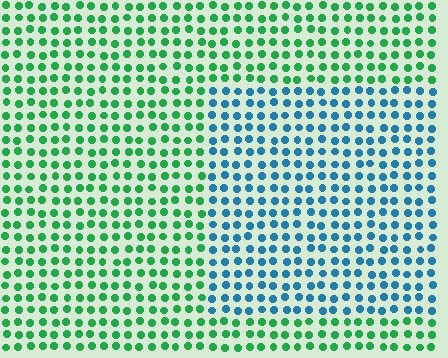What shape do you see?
I see a rectangle.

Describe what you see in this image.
The image is filled with small green elements in a uniform arrangement. A rectangle-shaped region is visible where the elements are tinted to a slightly different hue, forming a subtle color boundary.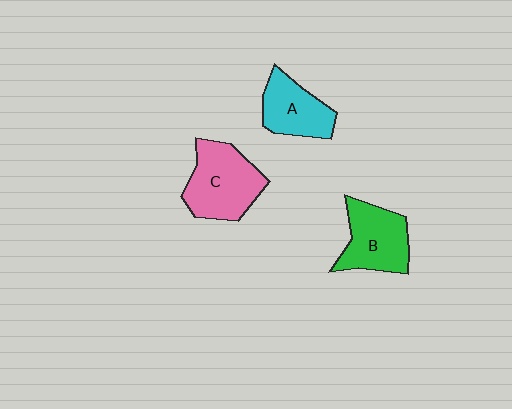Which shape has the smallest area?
Shape A (cyan).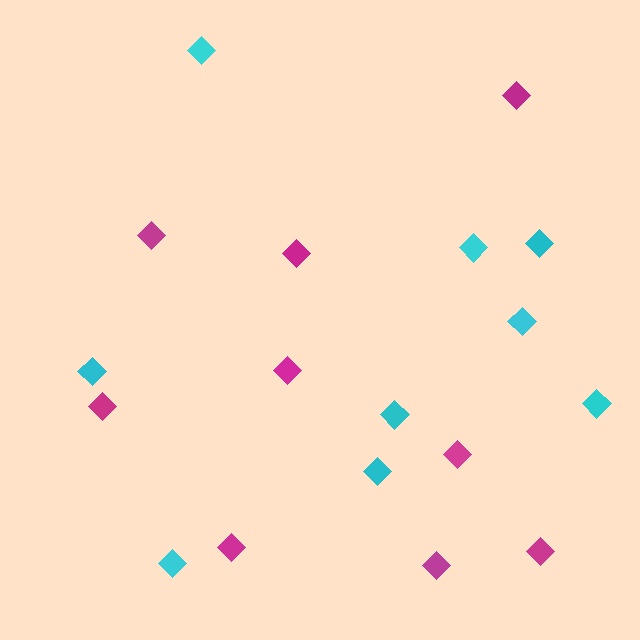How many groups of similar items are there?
There are 2 groups: one group of cyan diamonds (9) and one group of magenta diamonds (9).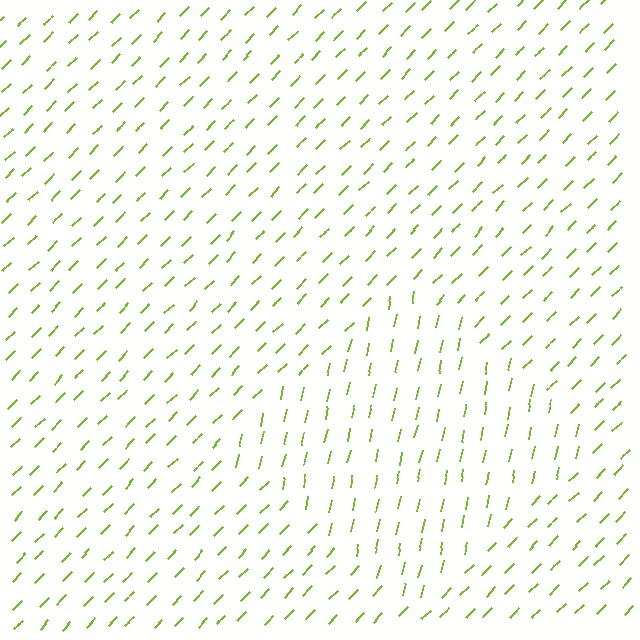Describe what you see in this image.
The image is filled with small lime line segments. A diamond region in the image has lines oriented differently from the surrounding lines, creating a visible texture boundary.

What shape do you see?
I see a diamond.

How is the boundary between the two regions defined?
The boundary is defined purely by a change in line orientation (approximately 33 degrees difference). All lines are the same color and thickness.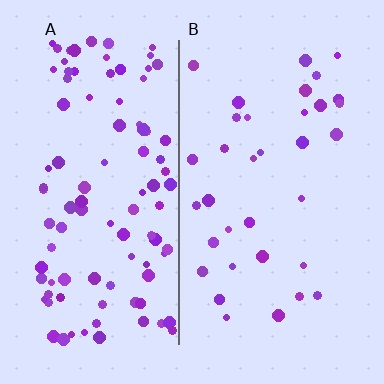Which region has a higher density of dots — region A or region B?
A (the left).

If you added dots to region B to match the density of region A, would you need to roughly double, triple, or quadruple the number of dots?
Approximately triple.